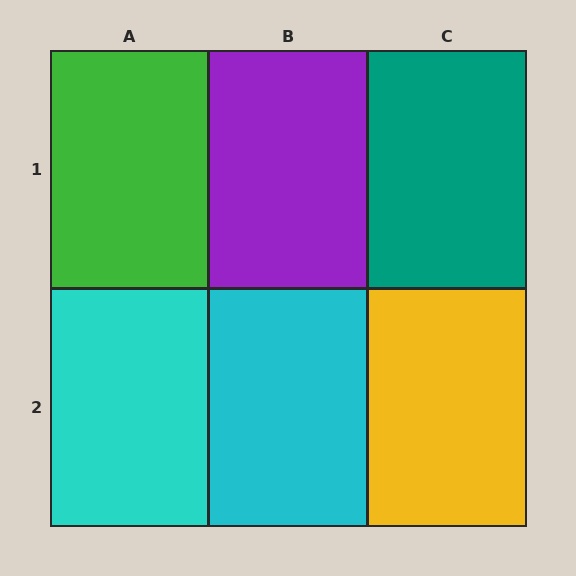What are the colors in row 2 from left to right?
Cyan, cyan, yellow.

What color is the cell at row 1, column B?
Purple.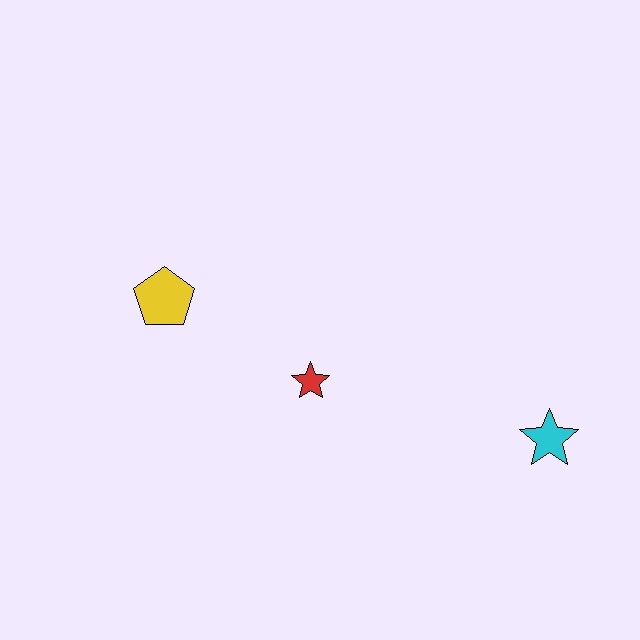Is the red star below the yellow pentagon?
Yes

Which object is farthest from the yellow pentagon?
The cyan star is farthest from the yellow pentagon.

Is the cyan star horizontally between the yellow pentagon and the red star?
No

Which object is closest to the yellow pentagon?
The red star is closest to the yellow pentagon.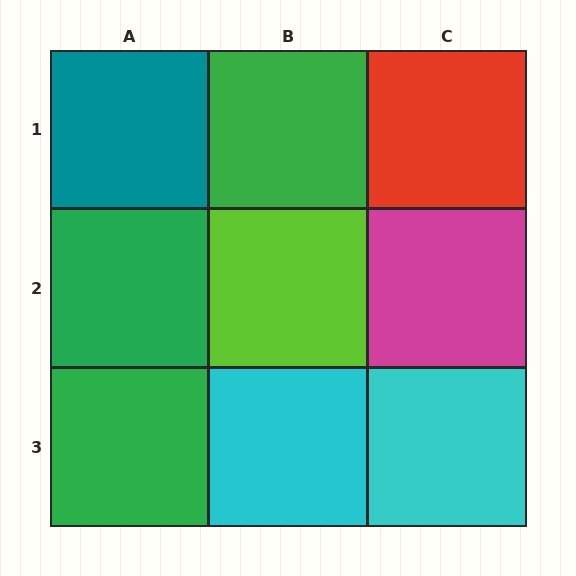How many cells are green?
3 cells are green.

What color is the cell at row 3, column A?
Green.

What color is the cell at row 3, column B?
Cyan.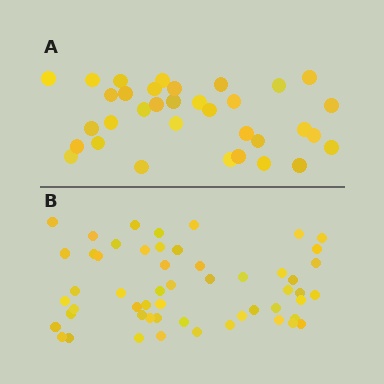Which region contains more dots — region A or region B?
Region B (the bottom region) has more dots.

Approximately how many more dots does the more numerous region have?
Region B has approximately 20 more dots than region A.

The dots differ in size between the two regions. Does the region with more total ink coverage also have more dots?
No. Region A has more total ink coverage because its dots are larger, but region B actually contains more individual dots. Total area can be misleading — the number of items is what matters here.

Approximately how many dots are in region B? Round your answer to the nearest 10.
About 50 dots. (The exact count is 54, which rounds to 50.)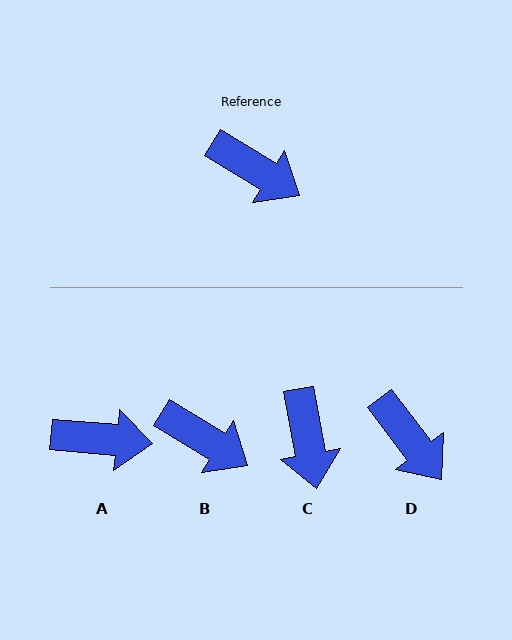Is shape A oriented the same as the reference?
No, it is off by about 27 degrees.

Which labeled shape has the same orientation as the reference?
B.